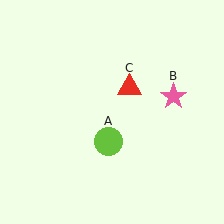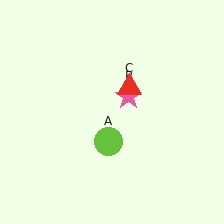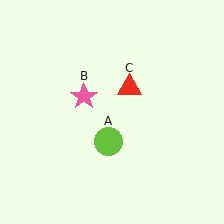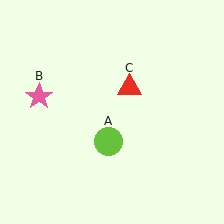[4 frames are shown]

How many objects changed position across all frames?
1 object changed position: pink star (object B).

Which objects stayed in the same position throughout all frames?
Lime circle (object A) and red triangle (object C) remained stationary.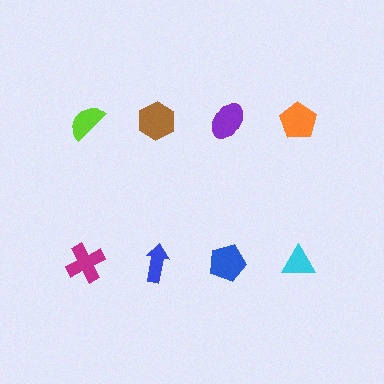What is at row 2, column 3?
A blue pentagon.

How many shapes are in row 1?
4 shapes.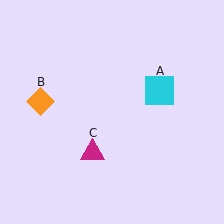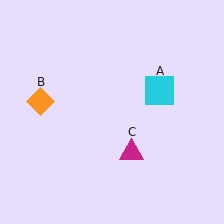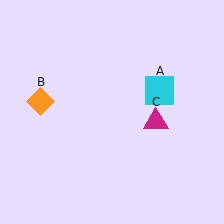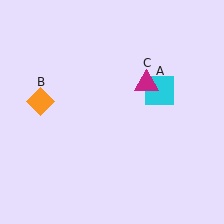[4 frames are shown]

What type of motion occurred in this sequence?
The magenta triangle (object C) rotated counterclockwise around the center of the scene.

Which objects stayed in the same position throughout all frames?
Cyan square (object A) and orange diamond (object B) remained stationary.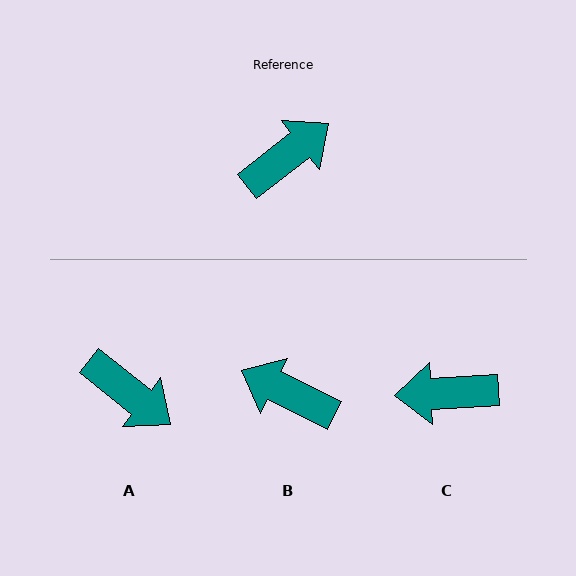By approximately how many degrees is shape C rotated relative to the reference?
Approximately 145 degrees counter-clockwise.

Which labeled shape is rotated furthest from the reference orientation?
C, about 145 degrees away.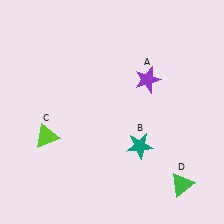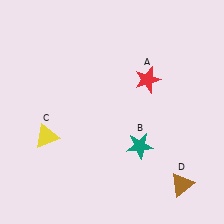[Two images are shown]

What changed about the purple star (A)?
In Image 1, A is purple. In Image 2, it changed to red.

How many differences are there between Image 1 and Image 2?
There are 3 differences between the two images.